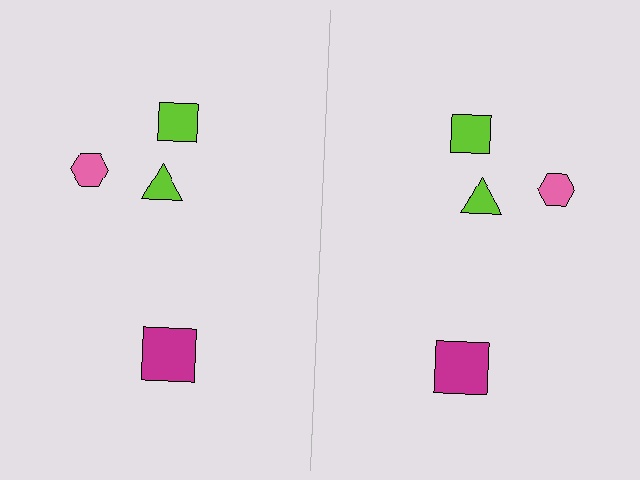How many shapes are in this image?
There are 8 shapes in this image.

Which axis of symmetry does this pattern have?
The pattern has a vertical axis of symmetry running through the center of the image.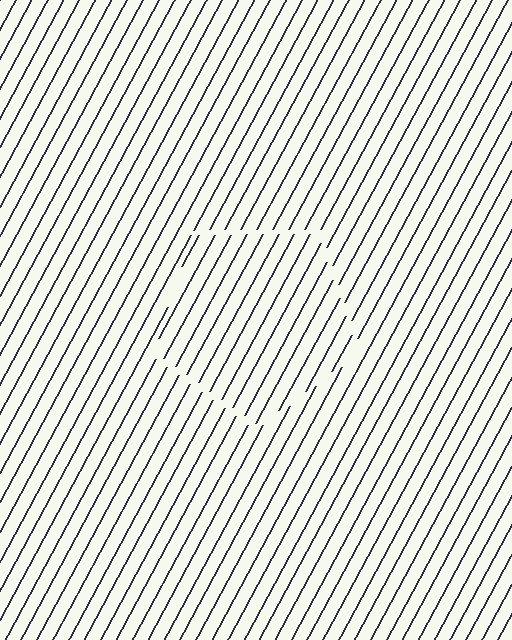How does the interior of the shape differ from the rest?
The interior of the shape contains the same grating, shifted by half a period — the contour is defined by the phase discontinuity where line-ends from the inner and outer gratings abut.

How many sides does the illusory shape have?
5 sides — the line-ends trace a pentagon.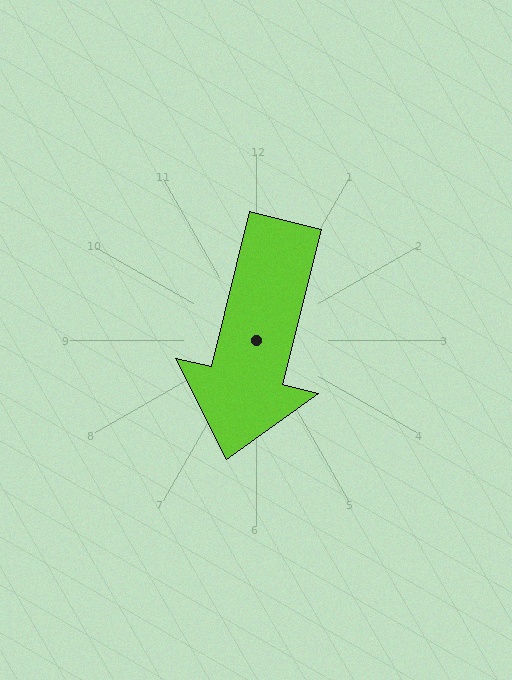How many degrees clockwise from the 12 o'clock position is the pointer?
Approximately 194 degrees.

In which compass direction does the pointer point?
South.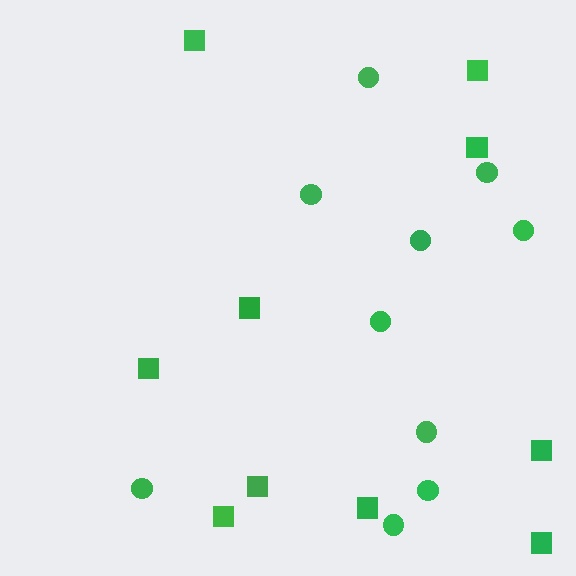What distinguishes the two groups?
There are 2 groups: one group of squares (10) and one group of circles (10).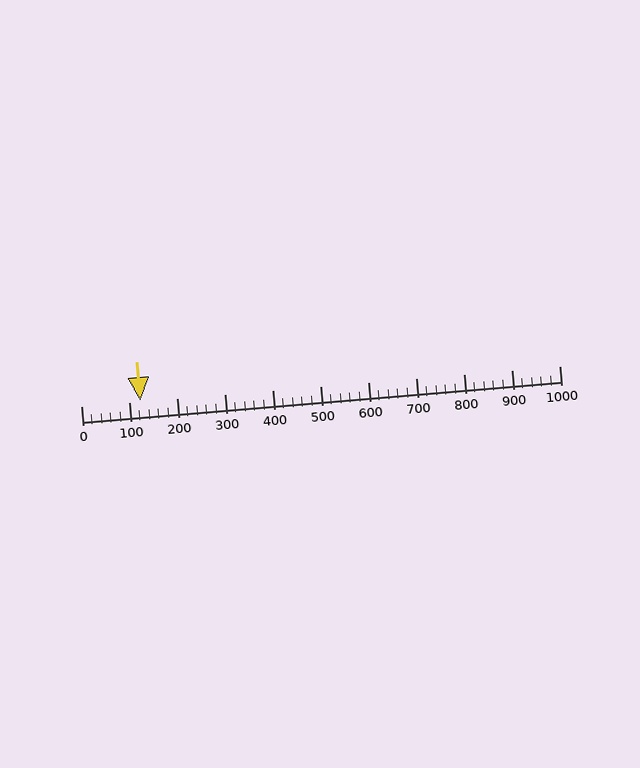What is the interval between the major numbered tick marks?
The major tick marks are spaced 100 units apart.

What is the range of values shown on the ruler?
The ruler shows values from 0 to 1000.